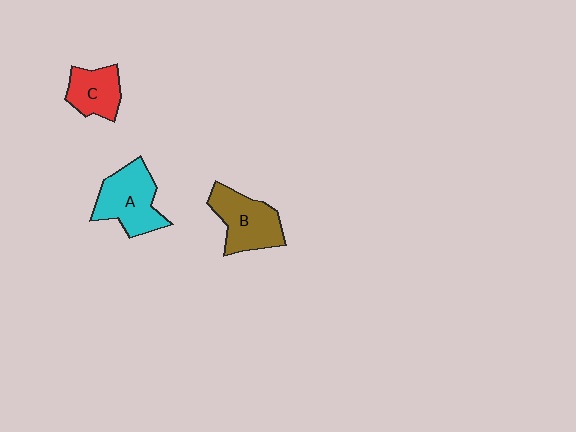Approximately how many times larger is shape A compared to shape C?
Approximately 1.5 times.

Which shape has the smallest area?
Shape C (red).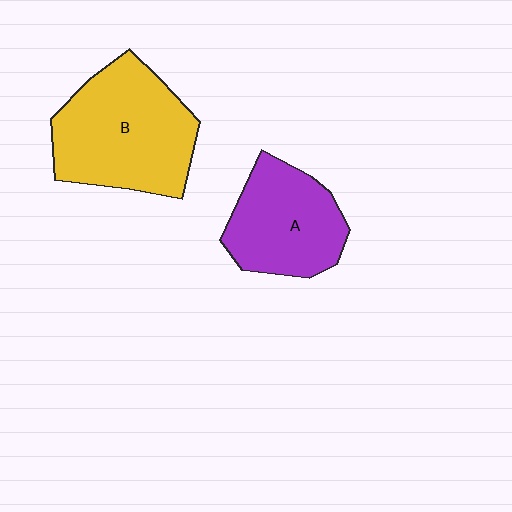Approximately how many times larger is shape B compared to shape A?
Approximately 1.4 times.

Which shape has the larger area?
Shape B (yellow).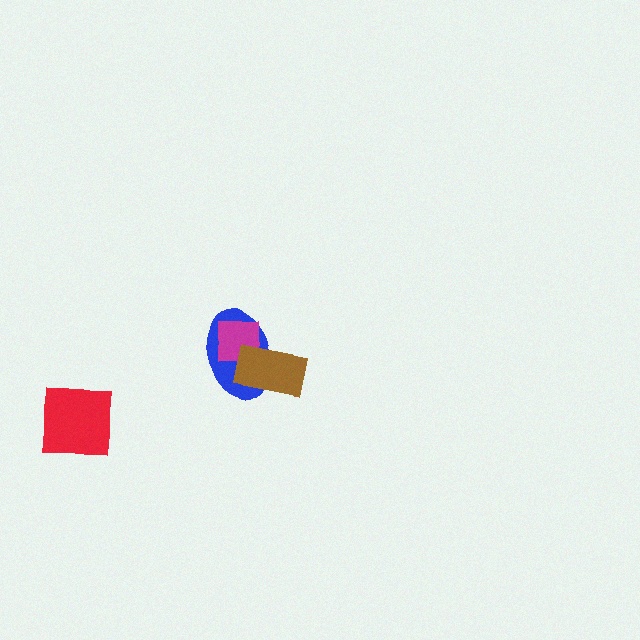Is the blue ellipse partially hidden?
Yes, it is partially covered by another shape.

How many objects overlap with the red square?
0 objects overlap with the red square.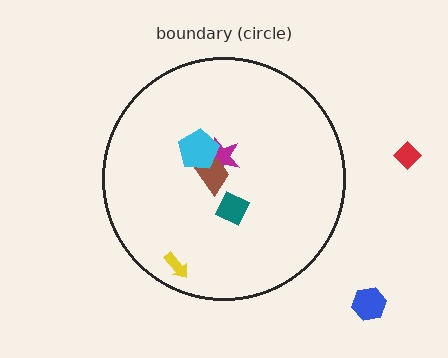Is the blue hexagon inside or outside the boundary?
Outside.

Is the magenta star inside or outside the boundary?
Inside.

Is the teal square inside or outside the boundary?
Inside.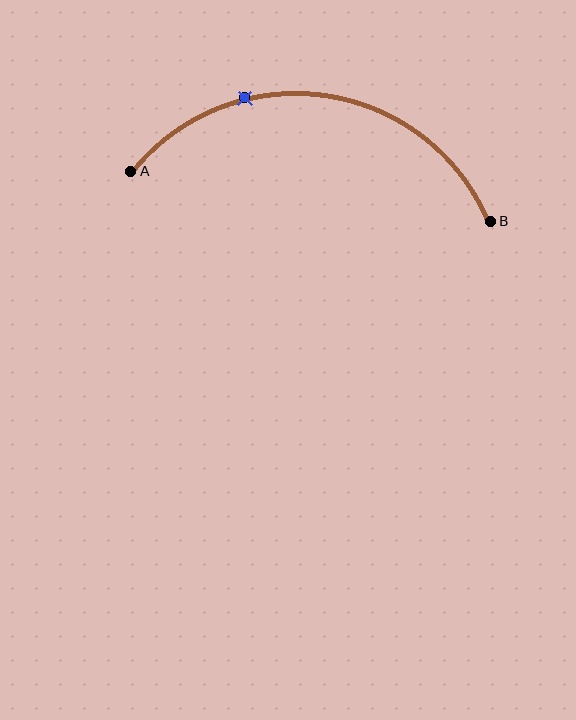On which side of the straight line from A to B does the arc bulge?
The arc bulges above the straight line connecting A and B.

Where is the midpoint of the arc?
The arc midpoint is the point on the curve farthest from the straight line joining A and B. It sits above that line.